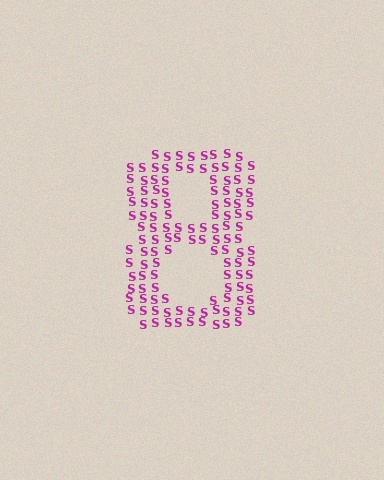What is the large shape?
The large shape is the digit 8.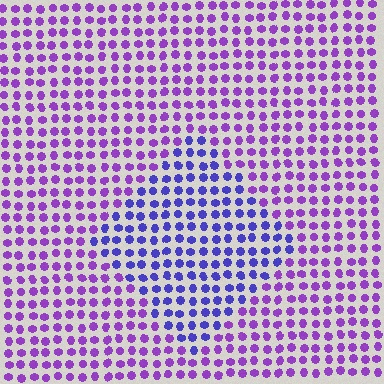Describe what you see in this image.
The image is filled with small purple elements in a uniform arrangement. A diamond-shaped region is visible where the elements are tinted to a slightly different hue, forming a subtle color boundary.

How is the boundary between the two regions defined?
The boundary is defined purely by a slight shift in hue (about 35 degrees). Spacing, size, and orientation are identical on both sides.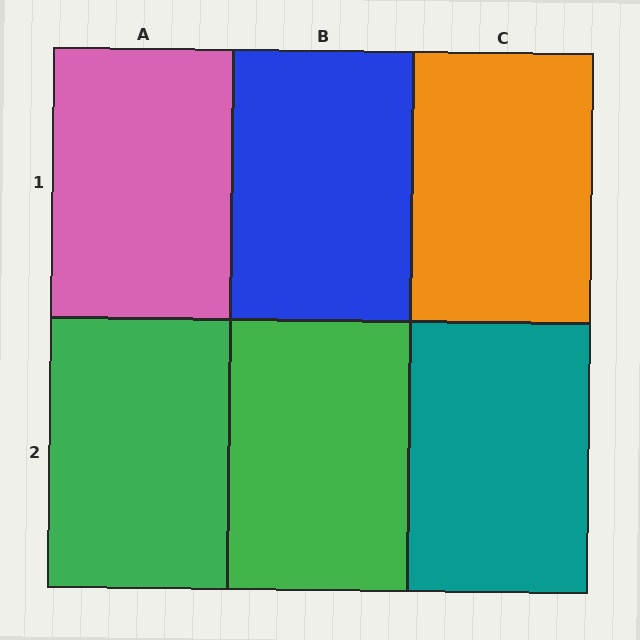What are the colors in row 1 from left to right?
Pink, blue, orange.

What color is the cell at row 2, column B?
Green.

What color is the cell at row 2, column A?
Green.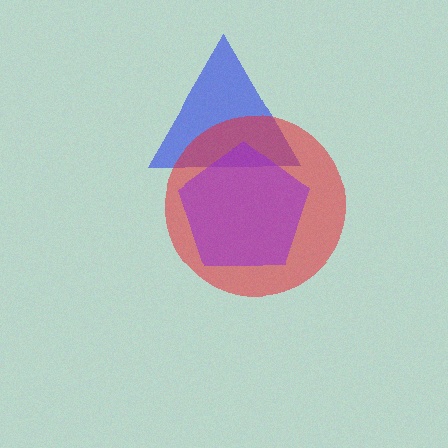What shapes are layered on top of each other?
The layered shapes are: a blue triangle, a red circle, a purple pentagon.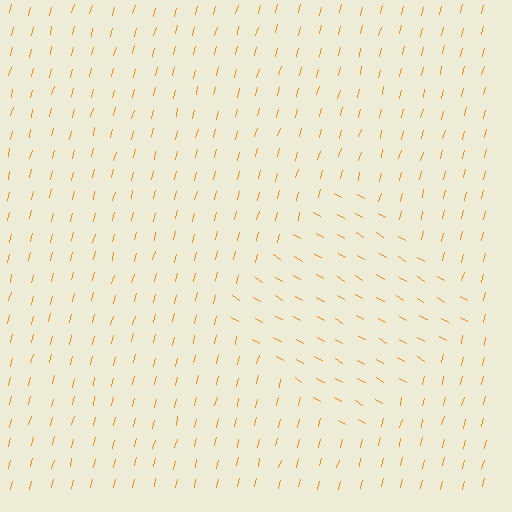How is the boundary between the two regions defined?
The boundary is defined purely by a change in line orientation (approximately 74 degrees difference). All lines are the same color and thickness.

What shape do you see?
I see a diamond.